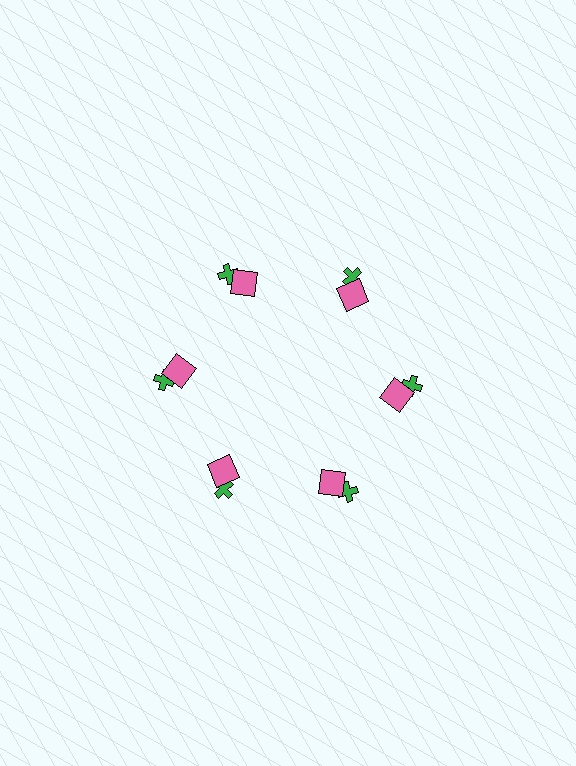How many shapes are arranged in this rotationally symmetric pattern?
There are 12 shapes, arranged in 6 groups of 2.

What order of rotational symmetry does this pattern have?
This pattern has 6-fold rotational symmetry.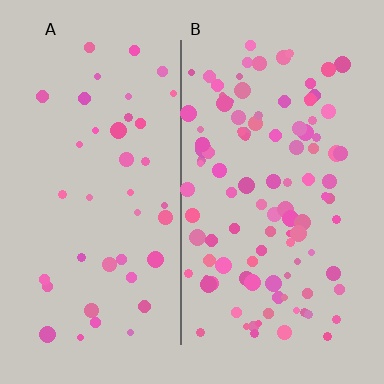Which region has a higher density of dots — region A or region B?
B (the right).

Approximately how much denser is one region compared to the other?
Approximately 2.5× — region B over region A.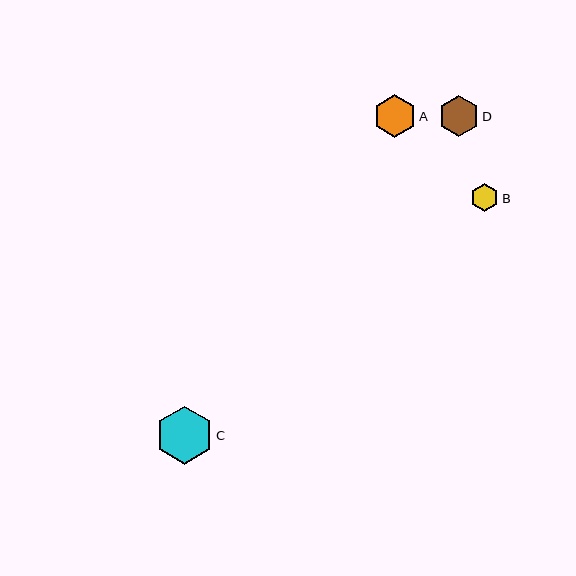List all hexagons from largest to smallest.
From largest to smallest: C, A, D, B.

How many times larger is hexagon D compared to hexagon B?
Hexagon D is approximately 1.5 times the size of hexagon B.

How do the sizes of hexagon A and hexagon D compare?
Hexagon A and hexagon D are approximately the same size.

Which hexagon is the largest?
Hexagon C is the largest with a size of approximately 58 pixels.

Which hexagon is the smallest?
Hexagon B is the smallest with a size of approximately 28 pixels.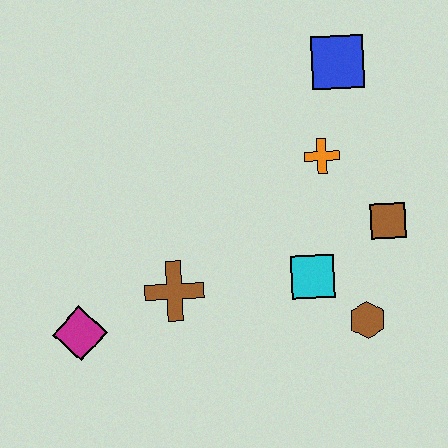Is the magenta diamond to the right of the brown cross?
No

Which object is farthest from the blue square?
The magenta diamond is farthest from the blue square.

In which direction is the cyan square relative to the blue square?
The cyan square is below the blue square.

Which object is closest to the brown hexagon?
The cyan square is closest to the brown hexagon.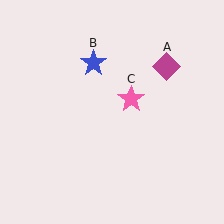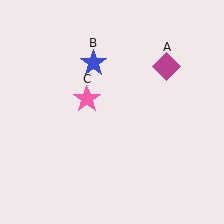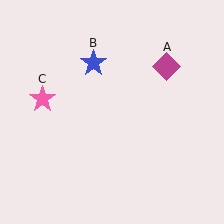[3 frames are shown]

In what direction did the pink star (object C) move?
The pink star (object C) moved left.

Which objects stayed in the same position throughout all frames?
Magenta diamond (object A) and blue star (object B) remained stationary.